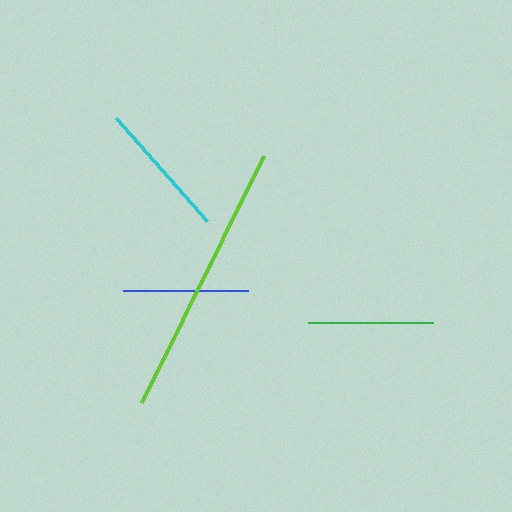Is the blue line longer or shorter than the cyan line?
The cyan line is longer than the blue line.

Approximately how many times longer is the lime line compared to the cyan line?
The lime line is approximately 2.0 times the length of the cyan line.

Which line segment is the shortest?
The green line is the shortest at approximately 125 pixels.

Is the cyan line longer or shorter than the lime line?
The lime line is longer than the cyan line.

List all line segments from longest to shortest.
From longest to shortest: lime, cyan, blue, green.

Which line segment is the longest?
The lime line is the longest at approximately 275 pixels.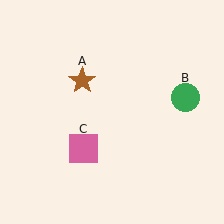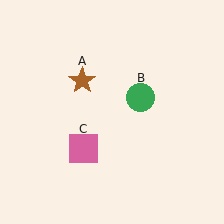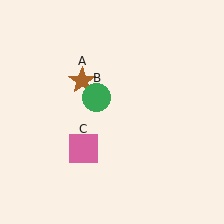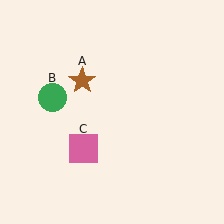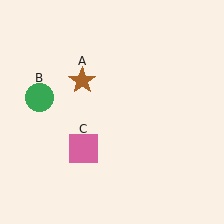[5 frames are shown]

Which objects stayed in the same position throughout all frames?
Brown star (object A) and pink square (object C) remained stationary.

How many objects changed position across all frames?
1 object changed position: green circle (object B).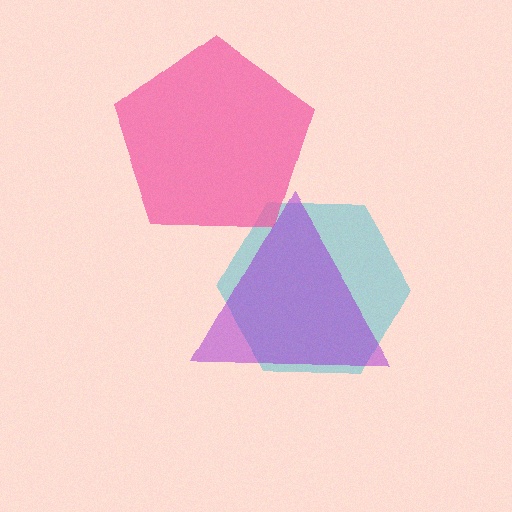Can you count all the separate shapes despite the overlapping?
Yes, there are 3 separate shapes.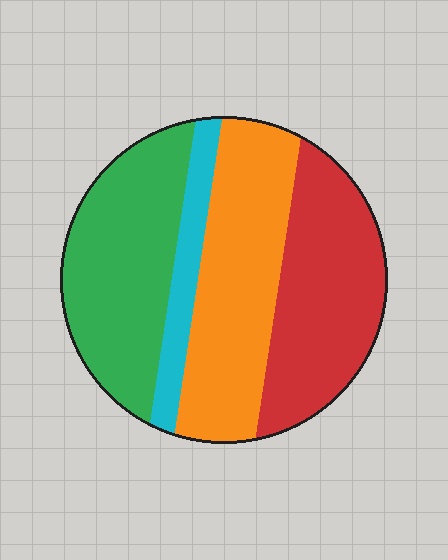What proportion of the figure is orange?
Orange takes up between a sixth and a third of the figure.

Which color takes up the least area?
Cyan, at roughly 10%.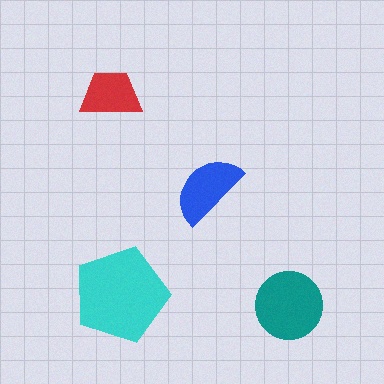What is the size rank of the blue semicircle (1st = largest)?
3rd.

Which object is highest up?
The red trapezoid is topmost.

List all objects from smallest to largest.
The red trapezoid, the blue semicircle, the teal circle, the cyan pentagon.